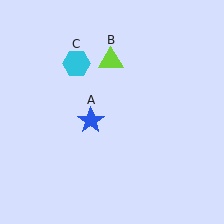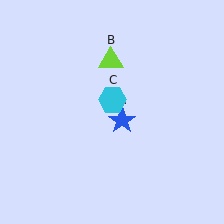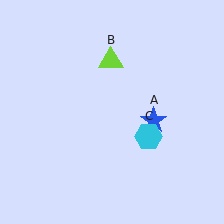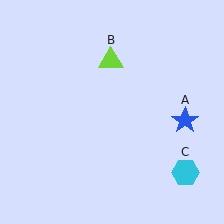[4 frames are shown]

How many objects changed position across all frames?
2 objects changed position: blue star (object A), cyan hexagon (object C).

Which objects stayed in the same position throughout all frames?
Lime triangle (object B) remained stationary.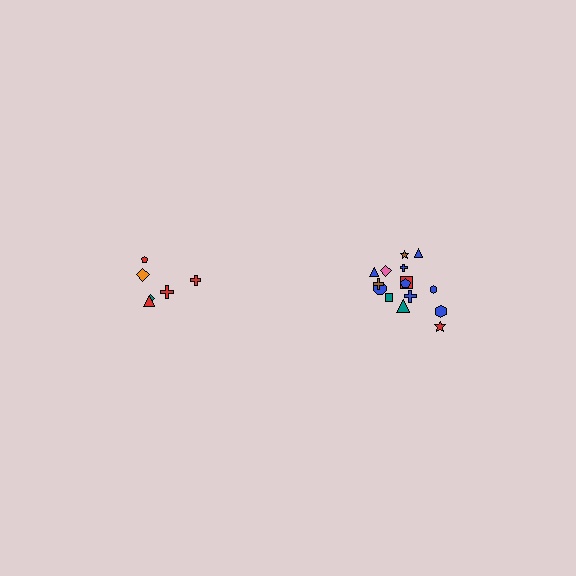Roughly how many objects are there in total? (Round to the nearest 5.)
Roughly 20 objects in total.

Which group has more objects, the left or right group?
The right group.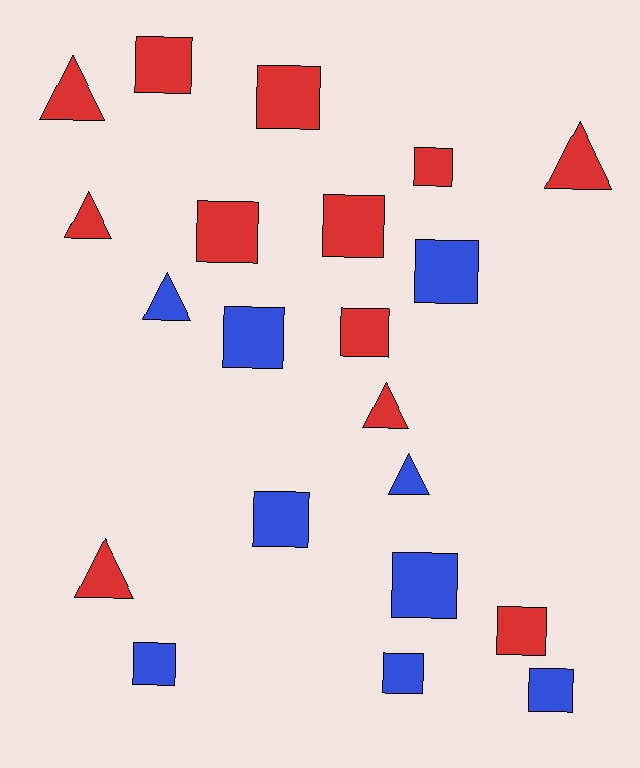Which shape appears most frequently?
Square, with 14 objects.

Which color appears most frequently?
Red, with 12 objects.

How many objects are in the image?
There are 21 objects.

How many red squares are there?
There are 7 red squares.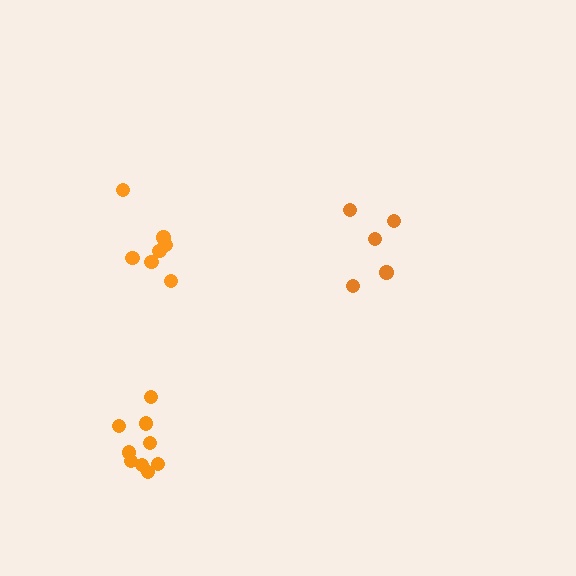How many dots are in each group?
Group 1: 7 dots, Group 2: 5 dots, Group 3: 9 dots (21 total).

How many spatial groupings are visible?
There are 3 spatial groupings.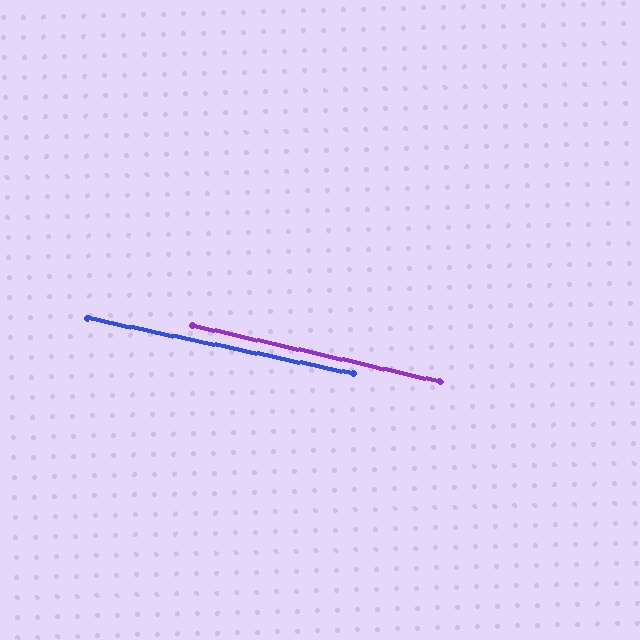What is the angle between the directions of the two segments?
Approximately 1 degree.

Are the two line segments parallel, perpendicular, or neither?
Parallel — their directions differ by only 0.9°.